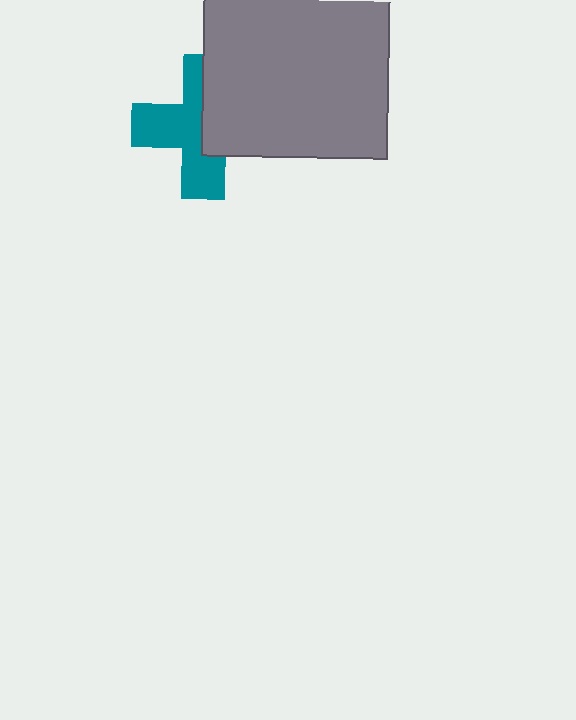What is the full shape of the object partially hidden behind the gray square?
The partially hidden object is a teal cross.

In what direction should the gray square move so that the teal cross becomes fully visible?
The gray square should move right. That is the shortest direction to clear the overlap and leave the teal cross fully visible.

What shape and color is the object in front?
The object in front is a gray square.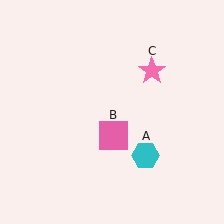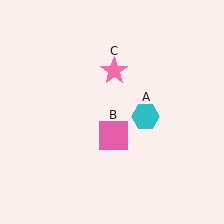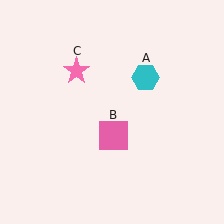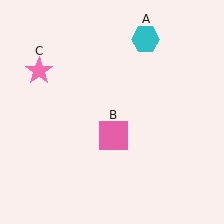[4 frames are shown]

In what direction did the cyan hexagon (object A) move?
The cyan hexagon (object A) moved up.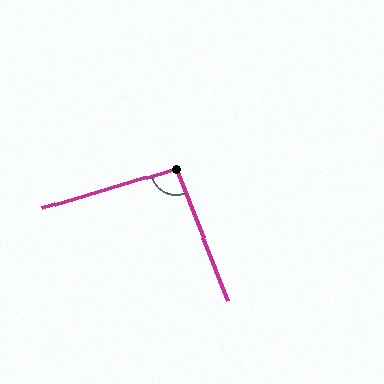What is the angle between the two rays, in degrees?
Approximately 95 degrees.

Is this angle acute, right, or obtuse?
It is obtuse.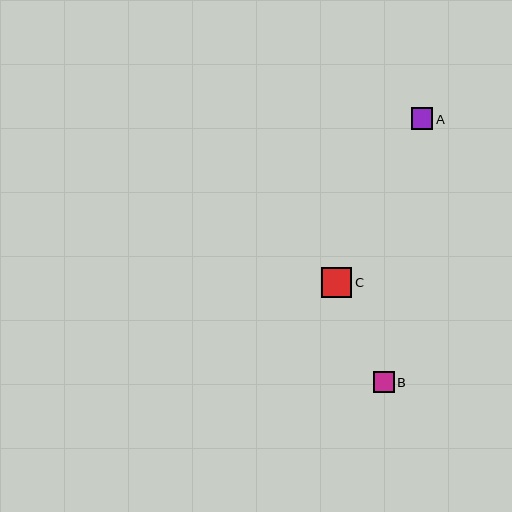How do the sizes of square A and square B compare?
Square A and square B are approximately the same size.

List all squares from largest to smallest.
From largest to smallest: C, A, B.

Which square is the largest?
Square C is the largest with a size of approximately 30 pixels.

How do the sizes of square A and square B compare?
Square A and square B are approximately the same size.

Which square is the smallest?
Square B is the smallest with a size of approximately 21 pixels.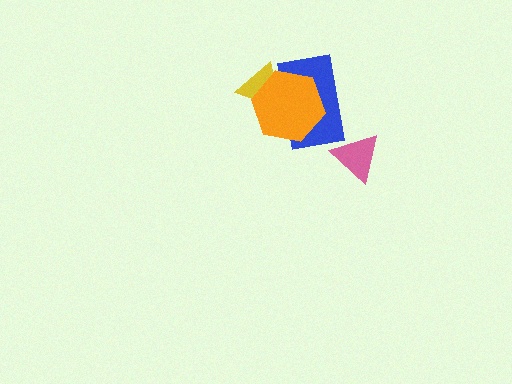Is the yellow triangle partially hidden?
Yes, it is partially covered by another shape.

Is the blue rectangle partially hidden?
Yes, it is partially covered by another shape.